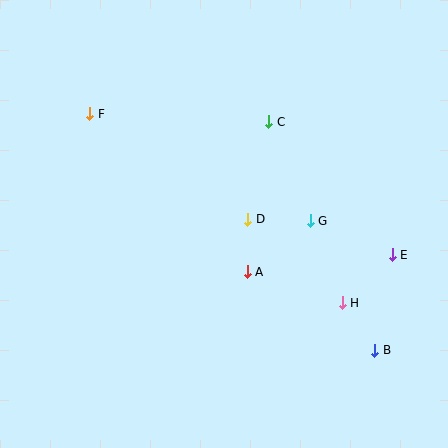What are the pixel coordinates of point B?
Point B is at (375, 350).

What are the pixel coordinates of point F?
Point F is at (90, 114).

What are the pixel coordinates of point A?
Point A is at (247, 272).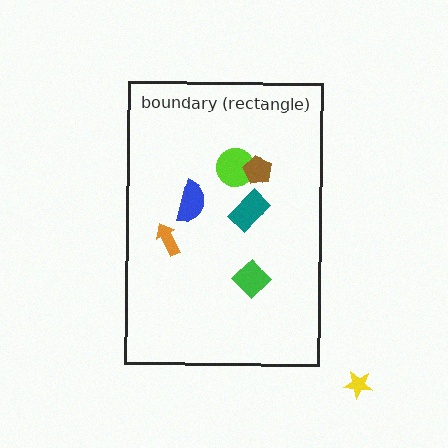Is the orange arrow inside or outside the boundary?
Inside.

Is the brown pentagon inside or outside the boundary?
Inside.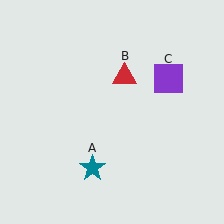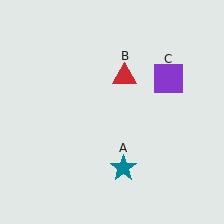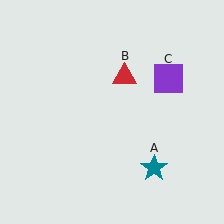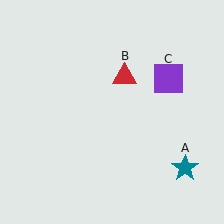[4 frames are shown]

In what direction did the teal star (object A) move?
The teal star (object A) moved right.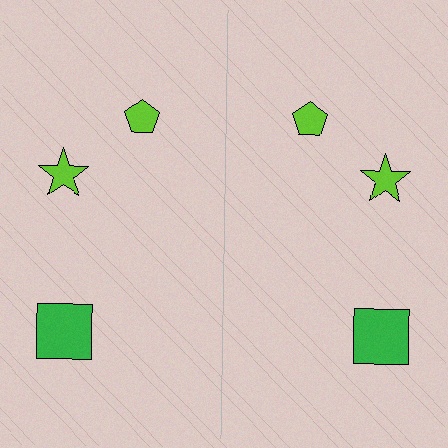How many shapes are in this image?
There are 6 shapes in this image.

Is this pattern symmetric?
Yes, this pattern has bilateral (reflection) symmetry.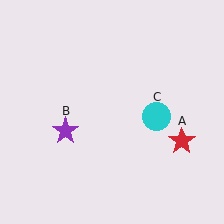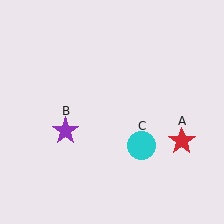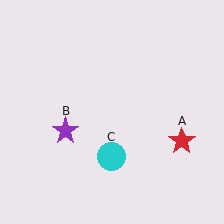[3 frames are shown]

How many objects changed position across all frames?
1 object changed position: cyan circle (object C).